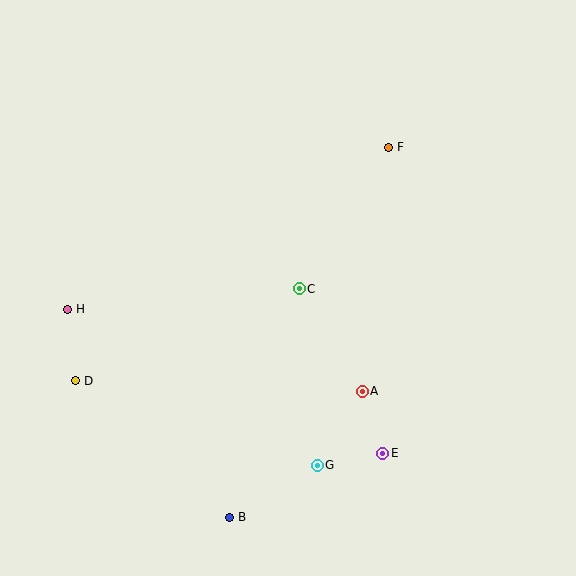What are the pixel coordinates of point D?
Point D is at (76, 381).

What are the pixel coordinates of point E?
Point E is at (383, 453).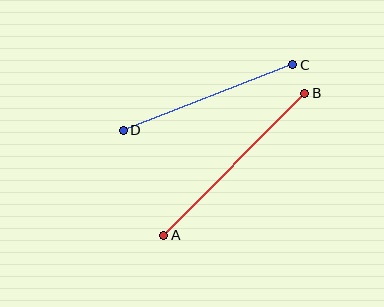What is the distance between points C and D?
The distance is approximately 182 pixels.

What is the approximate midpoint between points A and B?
The midpoint is at approximately (234, 164) pixels.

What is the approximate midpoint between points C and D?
The midpoint is at approximately (208, 97) pixels.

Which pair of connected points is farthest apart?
Points A and B are farthest apart.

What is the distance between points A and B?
The distance is approximately 200 pixels.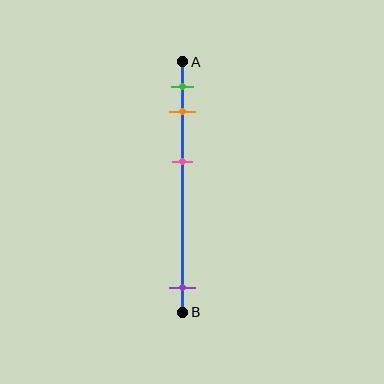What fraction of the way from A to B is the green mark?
The green mark is approximately 10% (0.1) of the way from A to B.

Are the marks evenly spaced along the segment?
No, the marks are not evenly spaced.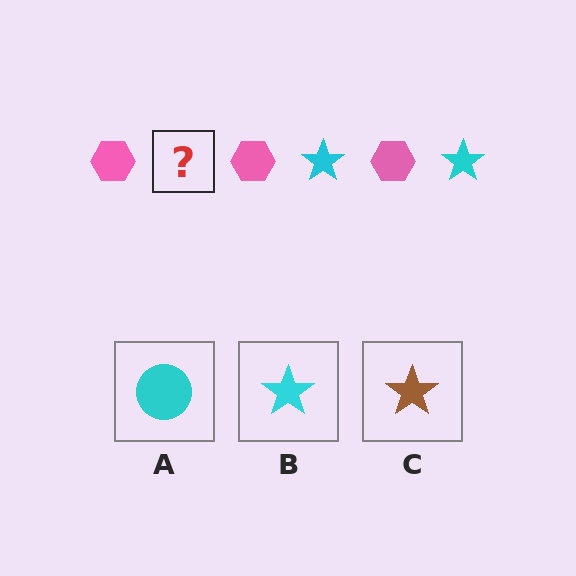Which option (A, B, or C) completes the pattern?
B.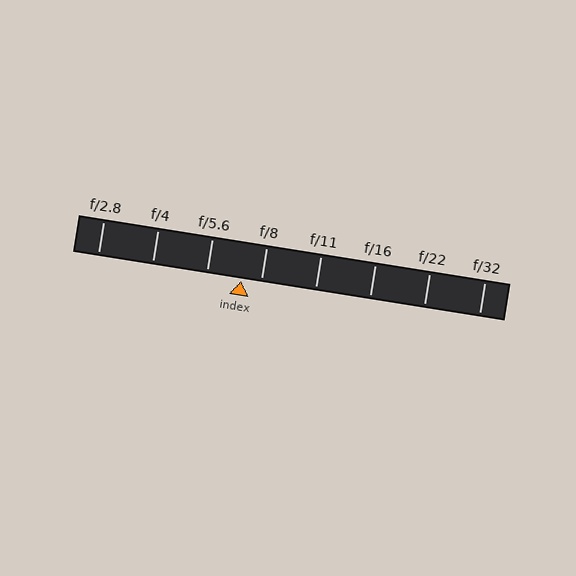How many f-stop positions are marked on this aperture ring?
There are 8 f-stop positions marked.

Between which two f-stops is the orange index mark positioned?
The index mark is between f/5.6 and f/8.